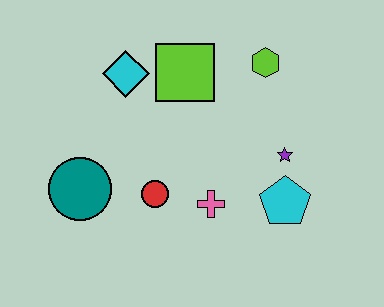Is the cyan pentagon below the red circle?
Yes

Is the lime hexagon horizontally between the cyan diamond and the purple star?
Yes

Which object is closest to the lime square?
The cyan diamond is closest to the lime square.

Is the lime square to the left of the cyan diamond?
No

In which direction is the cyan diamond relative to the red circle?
The cyan diamond is above the red circle.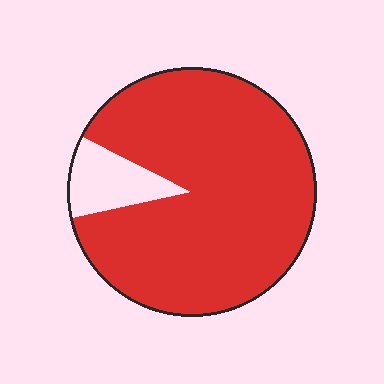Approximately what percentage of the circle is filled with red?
Approximately 90%.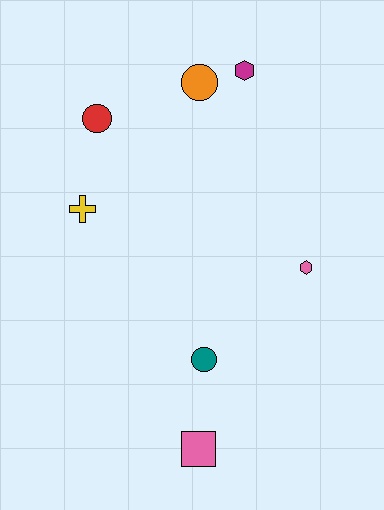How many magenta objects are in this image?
There is 1 magenta object.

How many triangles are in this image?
There are no triangles.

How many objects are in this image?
There are 7 objects.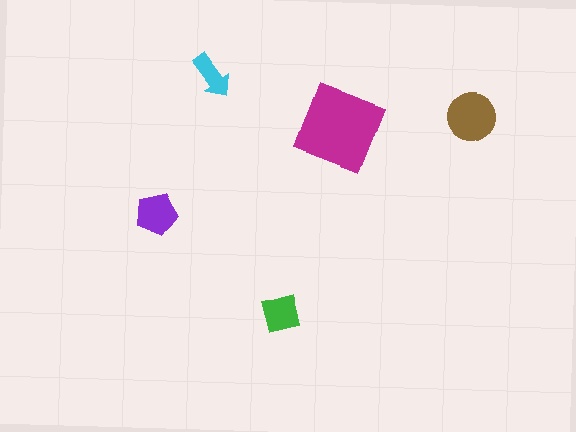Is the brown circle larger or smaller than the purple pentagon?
Larger.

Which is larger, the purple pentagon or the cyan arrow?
The purple pentagon.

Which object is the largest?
The magenta square.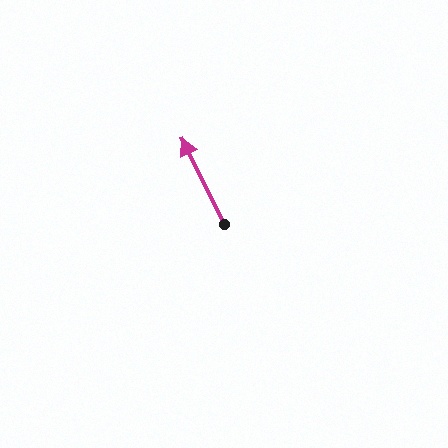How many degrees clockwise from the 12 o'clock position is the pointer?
Approximately 334 degrees.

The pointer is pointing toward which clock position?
Roughly 11 o'clock.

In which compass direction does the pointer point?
Northwest.